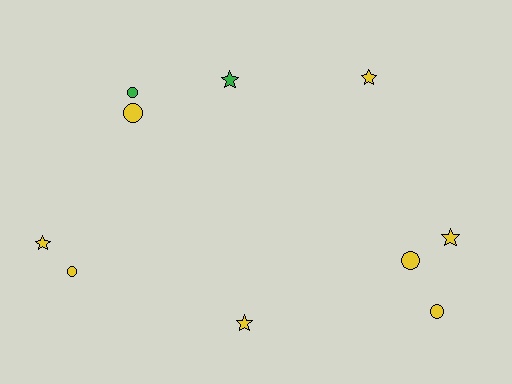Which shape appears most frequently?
Circle, with 5 objects.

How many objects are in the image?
There are 10 objects.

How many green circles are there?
There is 1 green circle.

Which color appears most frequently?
Yellow, with 8 objects.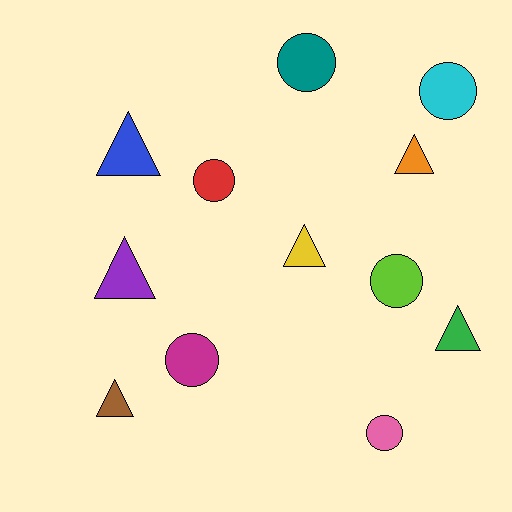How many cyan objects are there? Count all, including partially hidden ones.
There is 1 cyan object.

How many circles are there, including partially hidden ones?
There are 6 circles.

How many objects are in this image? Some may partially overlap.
There are 12 objects.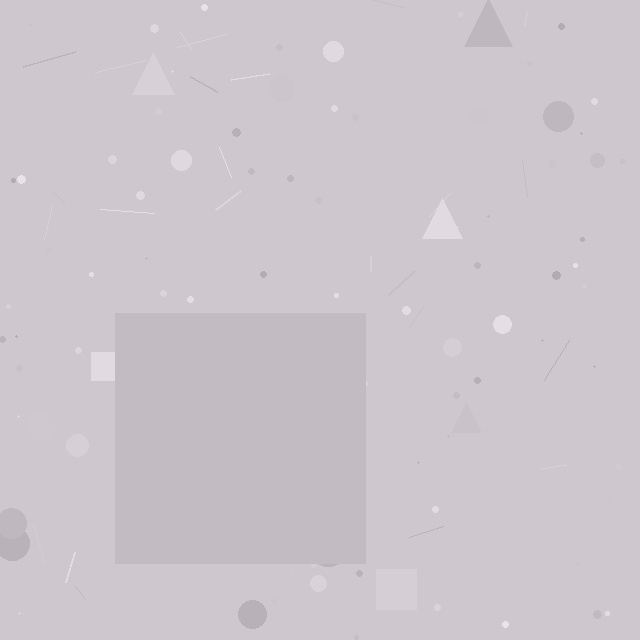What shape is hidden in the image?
A square is hidden in the image.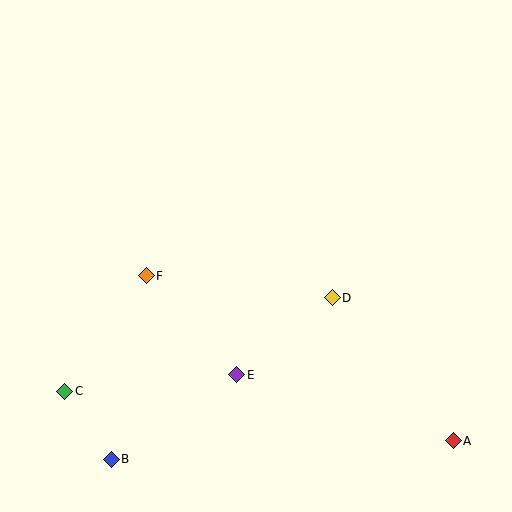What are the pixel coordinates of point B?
Point B is at (111, 459).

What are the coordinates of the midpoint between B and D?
The midpoint between B and D is at (222, 379).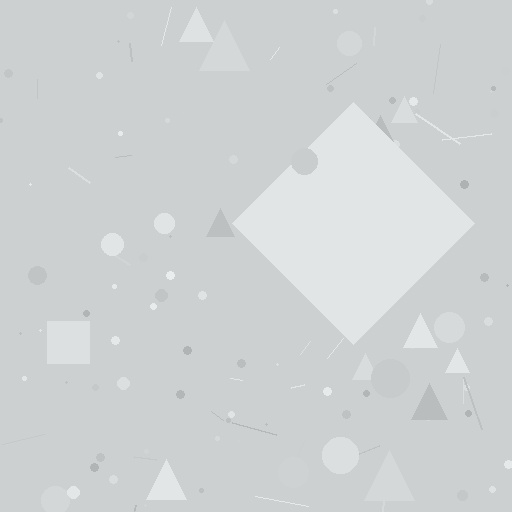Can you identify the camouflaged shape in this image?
The camouflaged shape is a diamond.